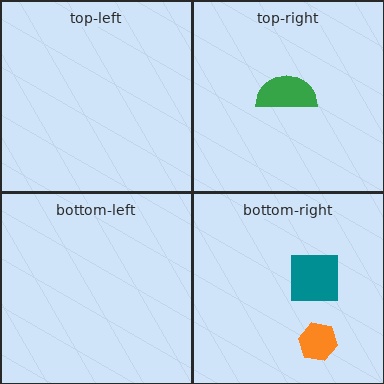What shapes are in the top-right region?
The green semicircle.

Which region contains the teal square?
The bottom-right region.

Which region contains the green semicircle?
The top-right region.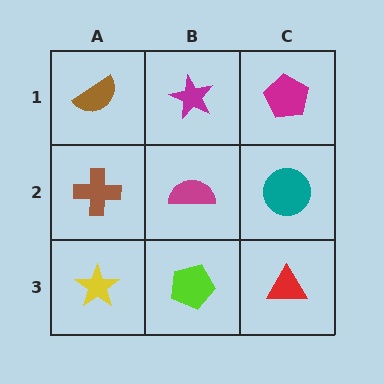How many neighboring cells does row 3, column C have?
2.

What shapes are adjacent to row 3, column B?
A magenta semicircle (row 2, column B), a yellow star (row 3, column A), a red triangle (row 3, column C).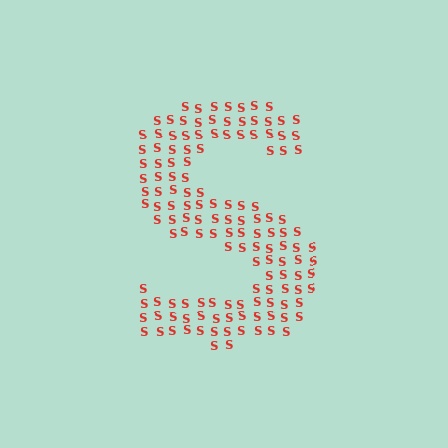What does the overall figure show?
The overall figure shows the letter S.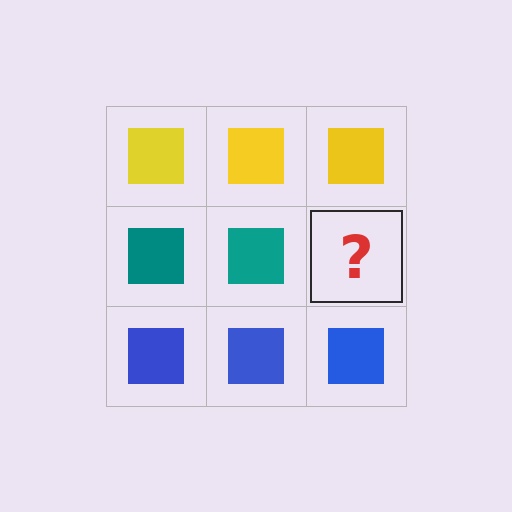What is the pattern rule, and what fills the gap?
The rule is that each row has a consistent color. The gap should be filled with a teal square.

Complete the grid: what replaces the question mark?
The question mark should be replaced with a teal square.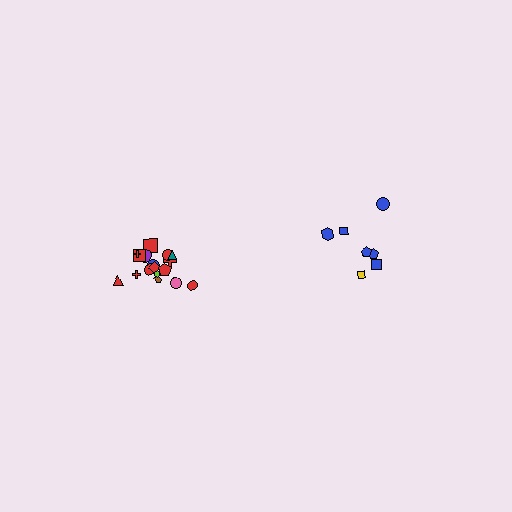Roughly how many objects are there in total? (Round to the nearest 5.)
Roughly 25 objects in total.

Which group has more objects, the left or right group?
The left group.